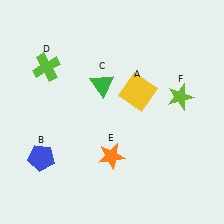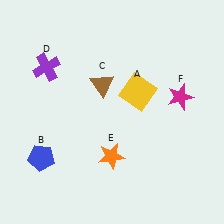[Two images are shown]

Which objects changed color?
C changed from green to brown. D changed from lime to purple. F changed from lime to magenta.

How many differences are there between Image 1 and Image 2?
There are 3 differences between the two images.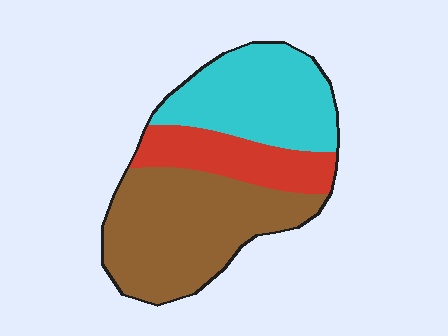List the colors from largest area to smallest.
From largest to smallest: brown, cyan, red.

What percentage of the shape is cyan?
Cyan takes up between a quarter and a half of the shape.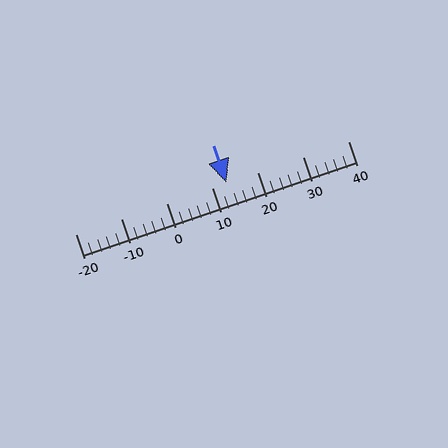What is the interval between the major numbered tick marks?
The major tick marks are spaced 10 units apart.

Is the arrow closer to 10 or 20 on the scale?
The arrow is closer to 10.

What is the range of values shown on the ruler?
The ruler shows values from -20 to 40.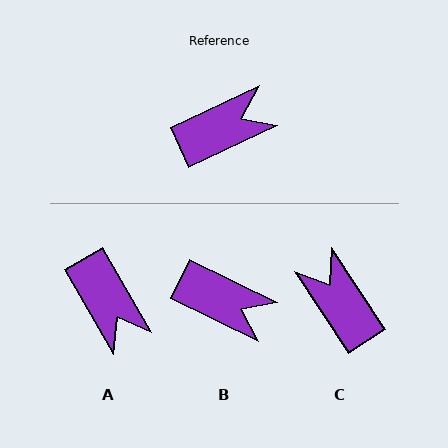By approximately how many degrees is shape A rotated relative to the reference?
Approximately 85 degrees clockwise.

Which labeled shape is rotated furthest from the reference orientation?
C, about 98 degrees away.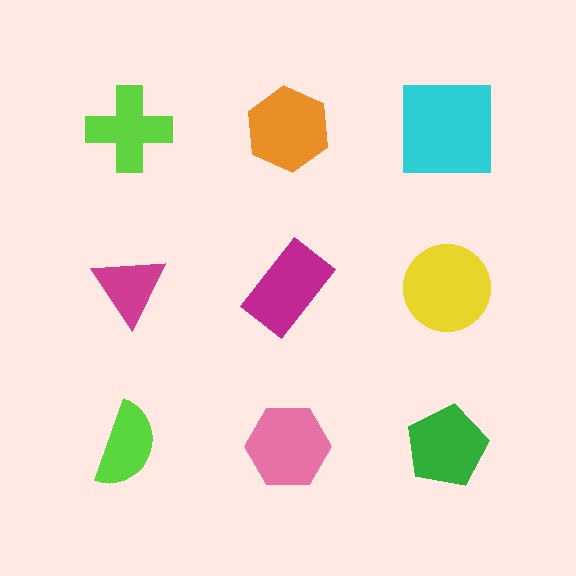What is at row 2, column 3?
A yellow circle.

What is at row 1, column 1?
A lime cross.